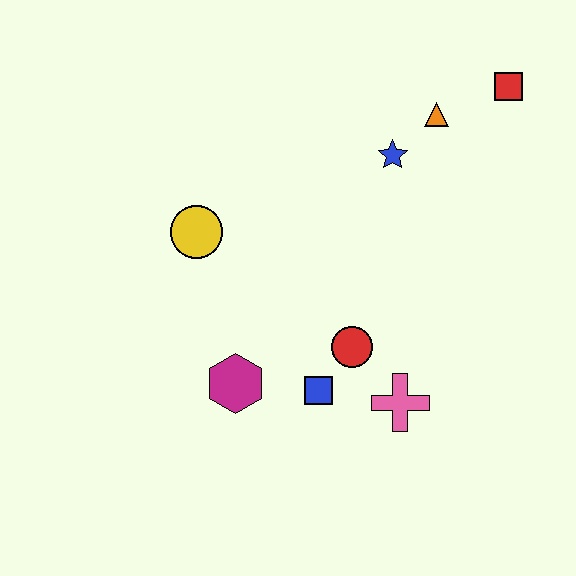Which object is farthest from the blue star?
The magenta hexagon is farthest from the blue star.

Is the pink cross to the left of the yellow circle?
No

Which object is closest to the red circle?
The blue square is closest to the red circle.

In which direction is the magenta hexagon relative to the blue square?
The magenta hexagon is to the left of the blue square.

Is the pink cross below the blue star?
Yes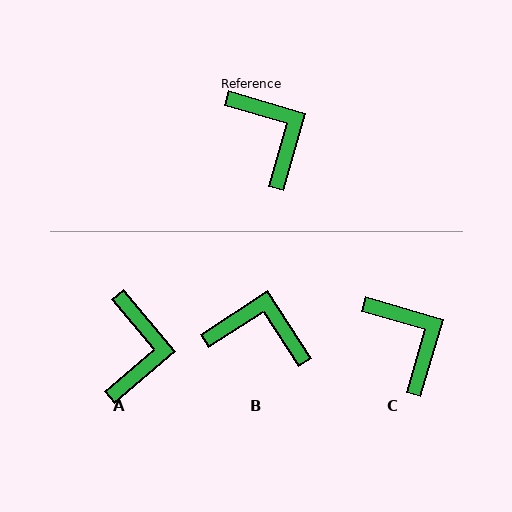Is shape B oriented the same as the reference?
No, it is off by about 49 degrees.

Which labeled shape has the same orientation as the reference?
C.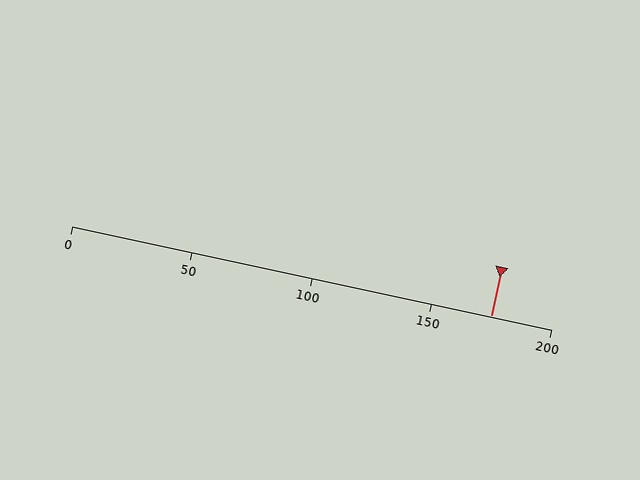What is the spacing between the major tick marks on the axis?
The major ticks are spaced 50 apart.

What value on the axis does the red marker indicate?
The marker indicates approximately 175.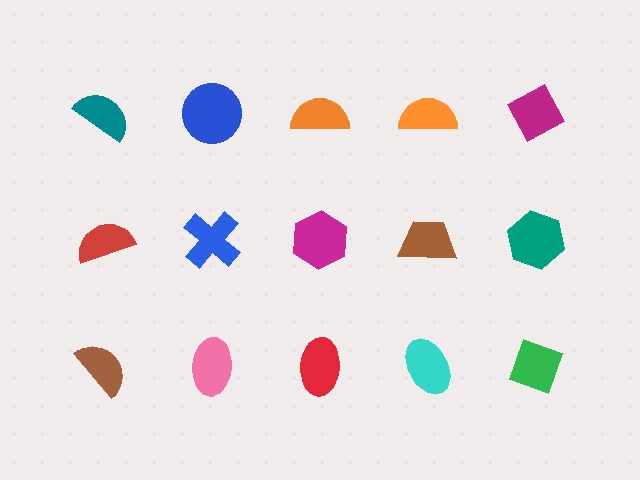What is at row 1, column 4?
An orange semicircle.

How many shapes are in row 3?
5 shapes.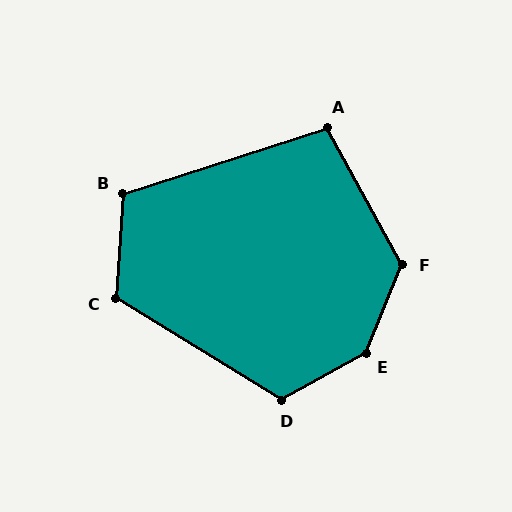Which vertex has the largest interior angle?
E, at approximately 142 degrees.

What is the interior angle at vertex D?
Approximately 119 degrees (obtuse).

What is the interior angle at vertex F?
Approximately 129 degrees (obtuse).